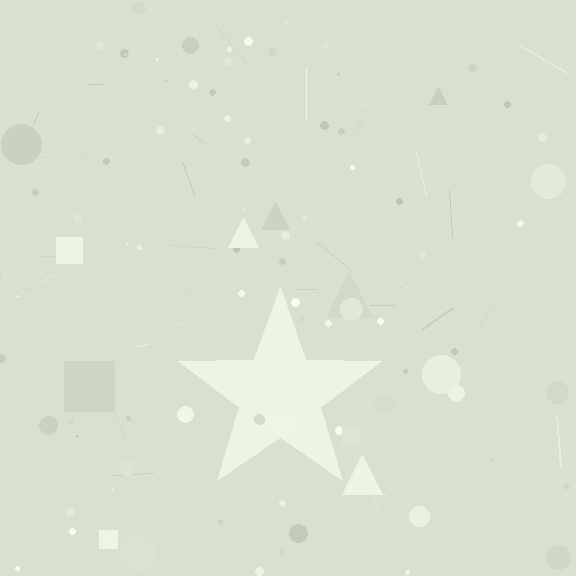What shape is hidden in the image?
A star is hidden in the image.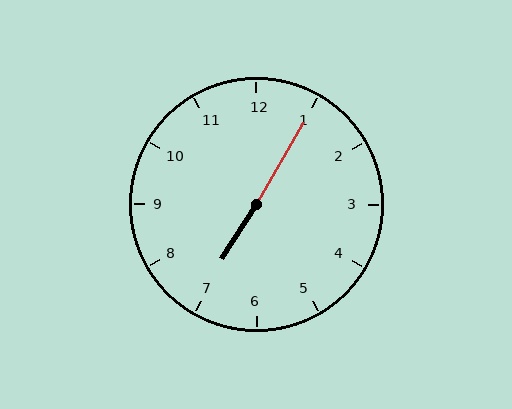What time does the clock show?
7:05.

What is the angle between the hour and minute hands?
Approximately 178 degrees.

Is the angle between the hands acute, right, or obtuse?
It is obtuse.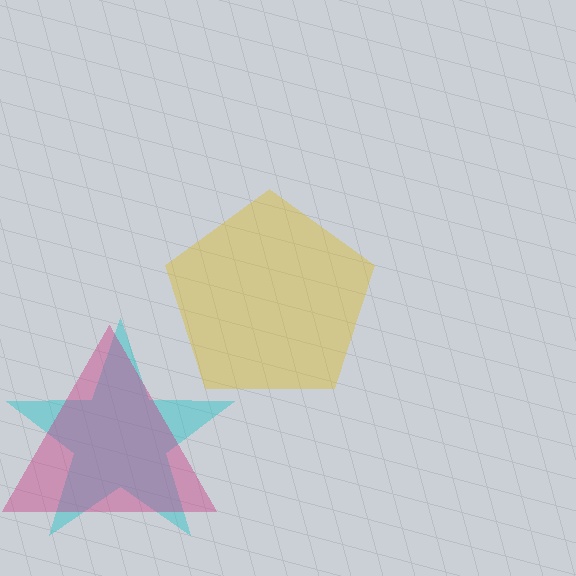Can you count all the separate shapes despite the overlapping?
Yes, there are 3 separate shapes.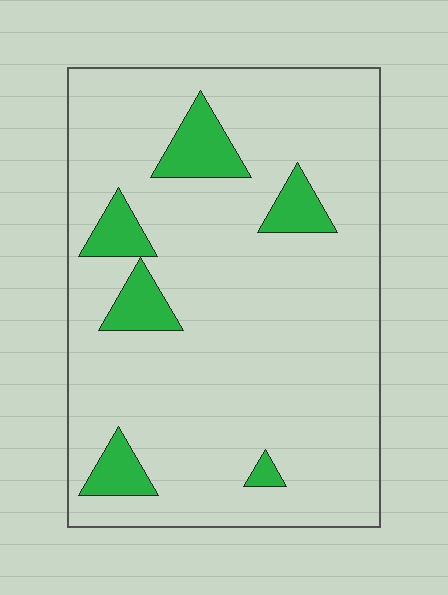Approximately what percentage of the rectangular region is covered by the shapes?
Approximately 10%.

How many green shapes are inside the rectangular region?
6.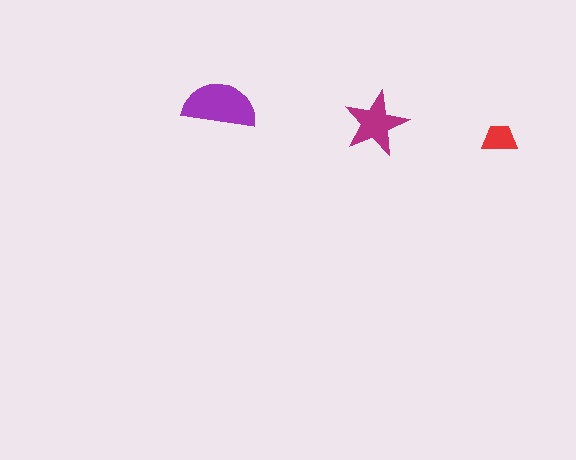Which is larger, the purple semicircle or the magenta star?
The purple semicircle.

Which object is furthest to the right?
The red trapezoid is rightmost.